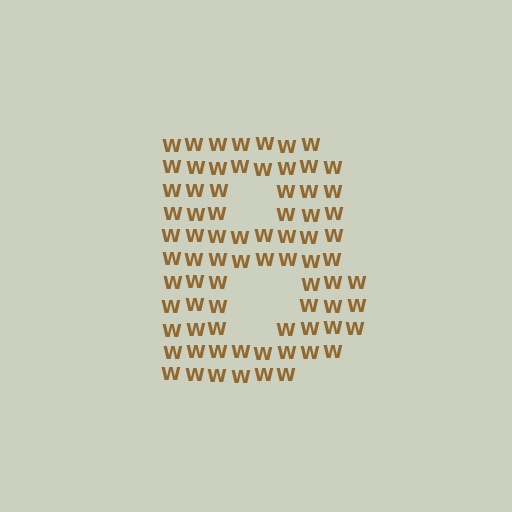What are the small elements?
The small elements are letter W's.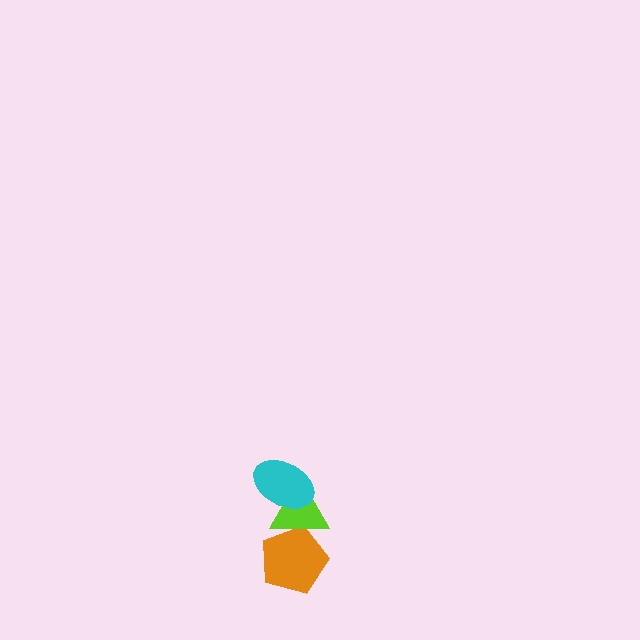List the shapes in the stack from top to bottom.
From top to bottom: the cyan ellipse, the lime triangle, the orange pentagon.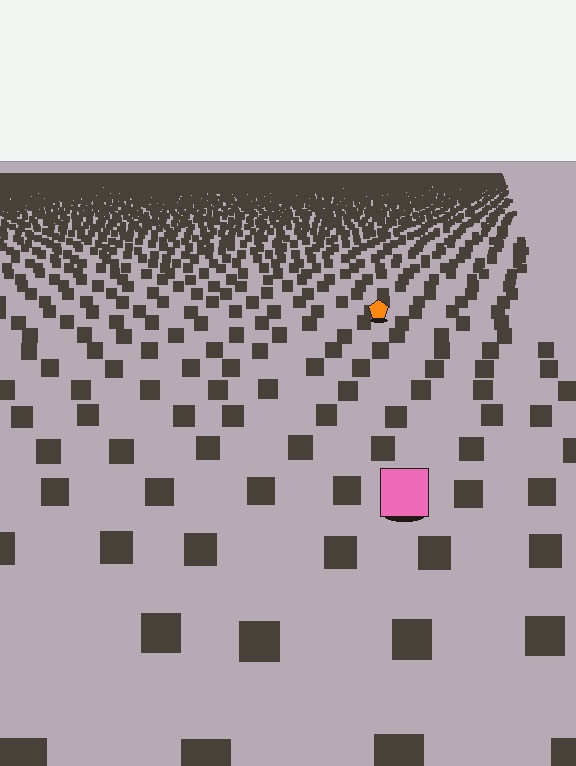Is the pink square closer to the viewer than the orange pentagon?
Yes. The pink square is closer — you can tell from the texture gradient: the ground texture is coarser near it.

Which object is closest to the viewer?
The pink square is closest. The texture marks near it are larger and more spread out.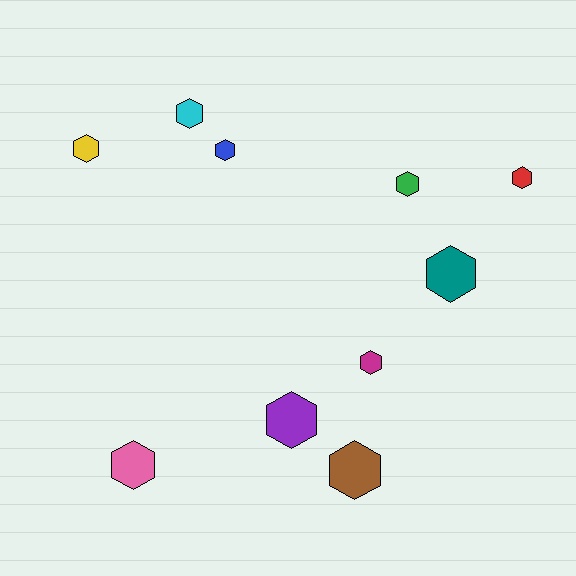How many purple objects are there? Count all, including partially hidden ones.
There is 1 purple object.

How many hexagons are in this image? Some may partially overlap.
There are 10 hexagons.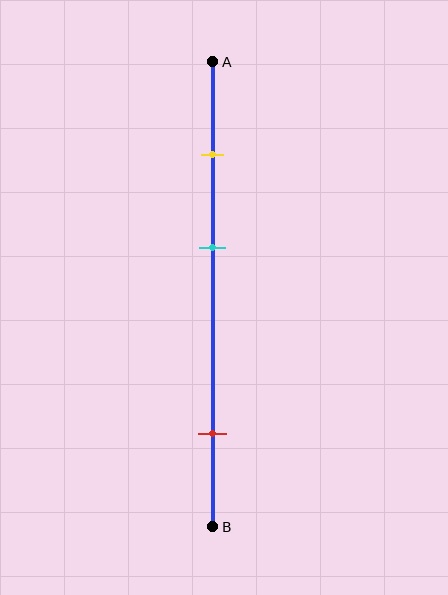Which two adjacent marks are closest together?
The yellow and cyan marks are the closest adjacent pair.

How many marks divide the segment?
There are 3 marks dividing the segment.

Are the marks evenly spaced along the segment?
No, the marks are not evenly spaced.